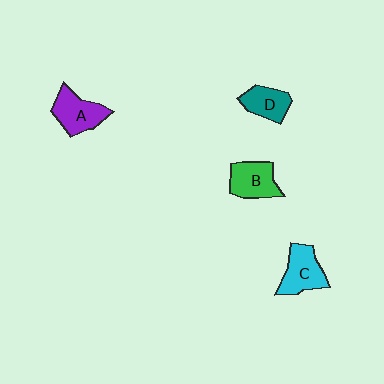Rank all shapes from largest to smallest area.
From largest to smallest: C (cyan), A (purple), B (green), D (teal).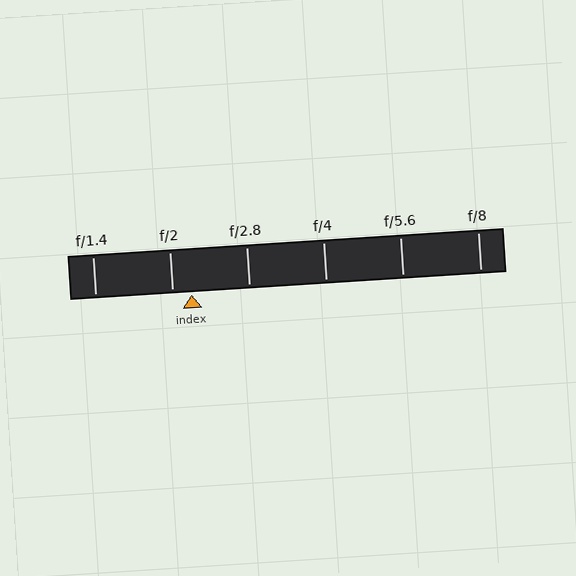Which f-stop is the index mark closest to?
The index mark is closest to f/2.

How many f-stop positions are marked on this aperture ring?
There are 6 f-stop positions marked.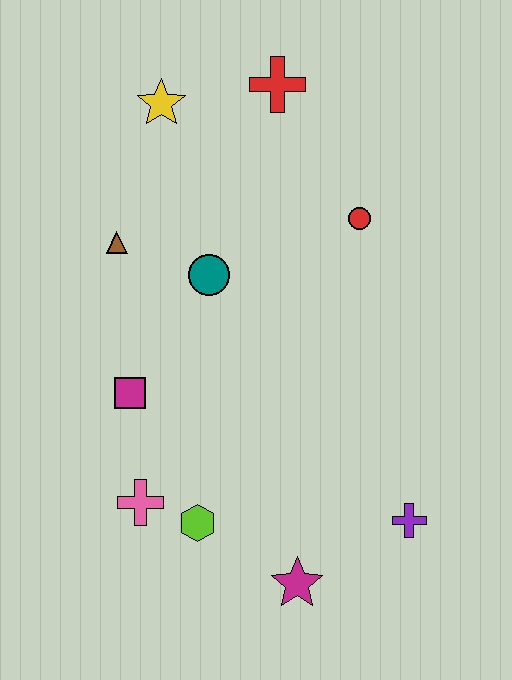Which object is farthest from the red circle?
The magenta star is farthest from the red circle.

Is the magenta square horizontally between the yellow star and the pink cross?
No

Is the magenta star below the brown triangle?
Yes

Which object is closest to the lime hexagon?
The pink cross is closest to the lime hexagon.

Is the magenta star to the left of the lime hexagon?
No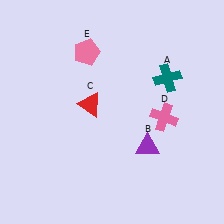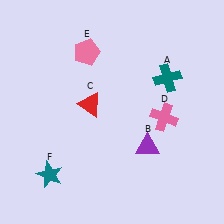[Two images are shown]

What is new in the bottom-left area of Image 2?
A teal star (F) was added in the bottom-left area of Image 2.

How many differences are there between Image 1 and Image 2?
There is 1 difference between the two images.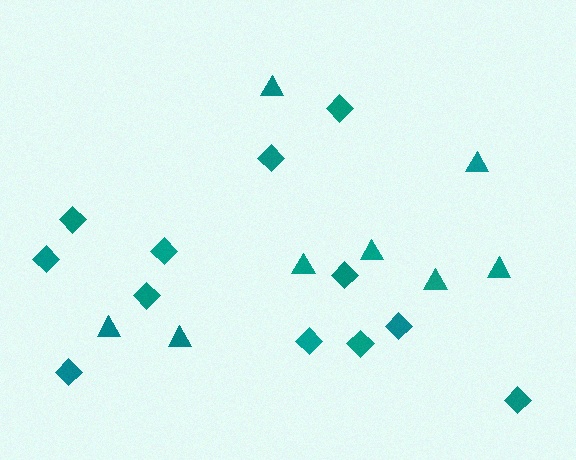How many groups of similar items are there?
There are 2 groups: one group of diamonds (12) and one group of triangles (8).